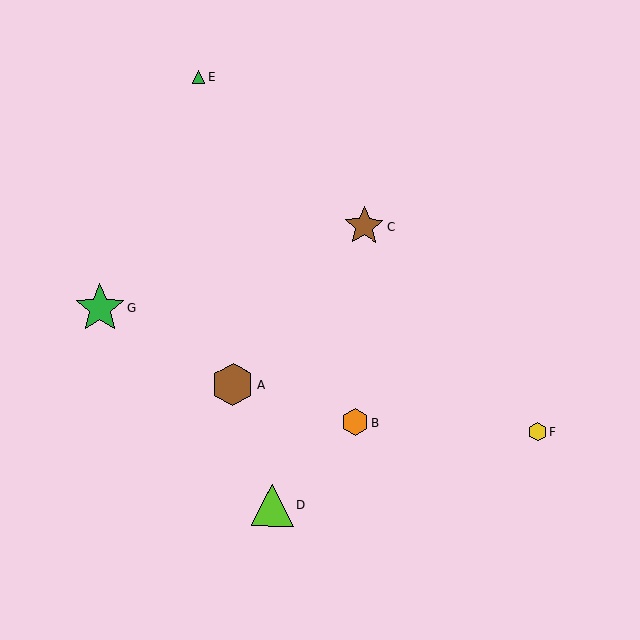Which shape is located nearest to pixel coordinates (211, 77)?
The green triangle (labeled E) at (199, 77) is nearest to that location.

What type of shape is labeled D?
Shape D is a lime triangle.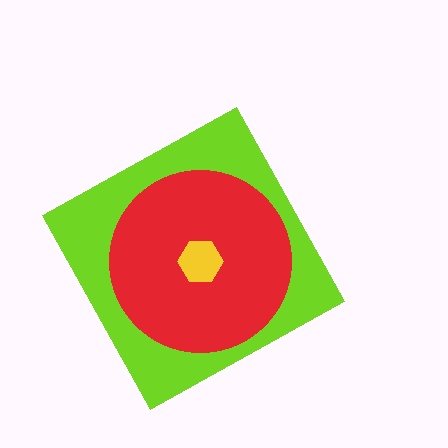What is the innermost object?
The yellow hexagon.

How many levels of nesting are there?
3.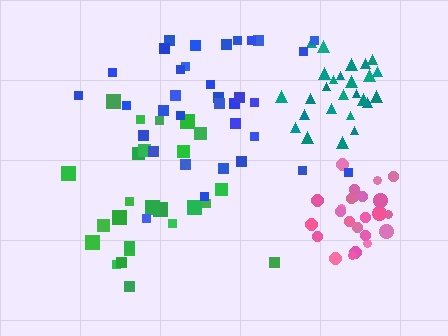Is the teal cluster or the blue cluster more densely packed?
Teal.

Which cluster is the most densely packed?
Pink.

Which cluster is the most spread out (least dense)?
Blue.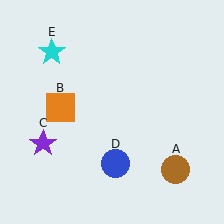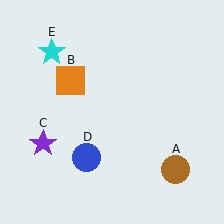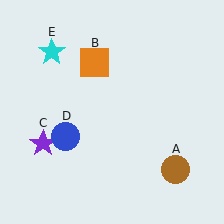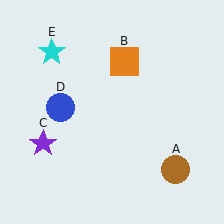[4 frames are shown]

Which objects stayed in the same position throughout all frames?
Brown circle (object A) and purple star (object C) and cyan star (object E) remained stationary.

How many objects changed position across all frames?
2 objects changed position: orange square (object B), blue circle (object D).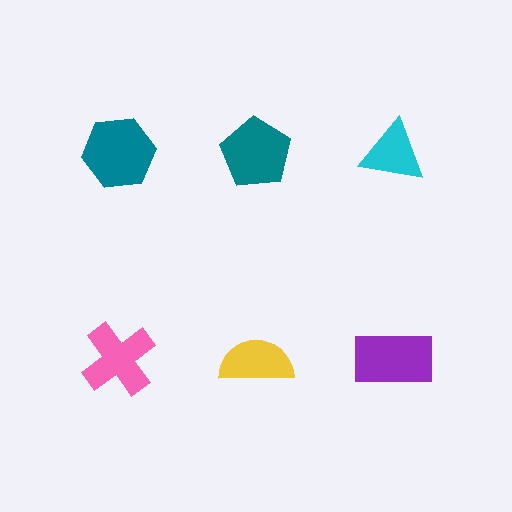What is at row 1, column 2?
A teal pentagon.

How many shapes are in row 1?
3 shapes.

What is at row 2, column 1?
A pink cross.